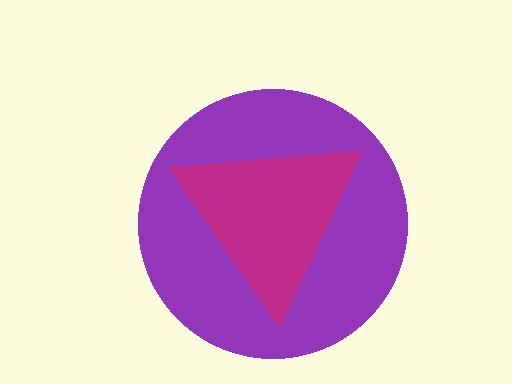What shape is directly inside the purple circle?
The magenta triangle.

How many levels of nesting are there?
2.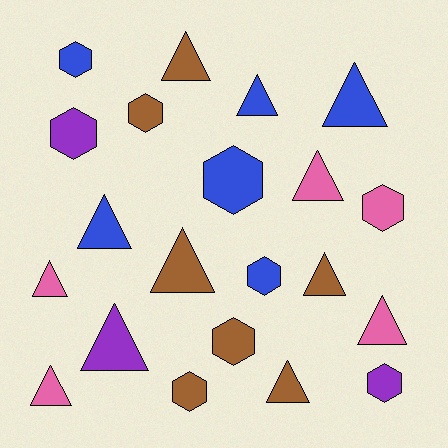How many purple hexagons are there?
There are 2 purple hexagons.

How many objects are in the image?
There are 21 objects.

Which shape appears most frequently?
Triangle, with 12 objects.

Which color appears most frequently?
Brown, with 7 objects.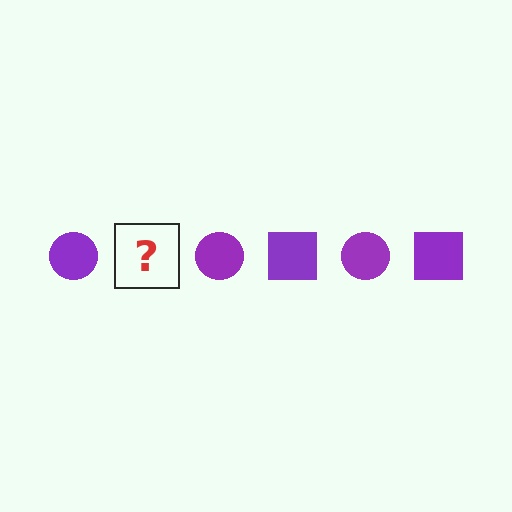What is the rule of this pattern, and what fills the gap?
The rule is that the pattern cycles through circle, square shapes in purple. The gap should be filled with a purple square.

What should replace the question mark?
The question mark should be replaced with a purple square.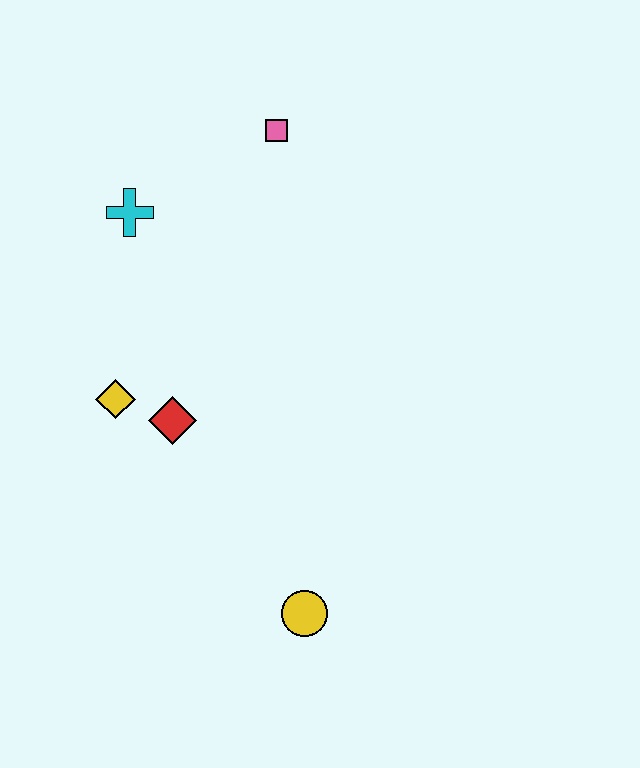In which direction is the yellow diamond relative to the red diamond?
The yellow diamond is to the left of the red diamond.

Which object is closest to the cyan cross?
The pink square is closest to the cyan cross.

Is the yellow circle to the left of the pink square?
No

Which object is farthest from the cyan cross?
The yellow circle is farthest from the cyan cross.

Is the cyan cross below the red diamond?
No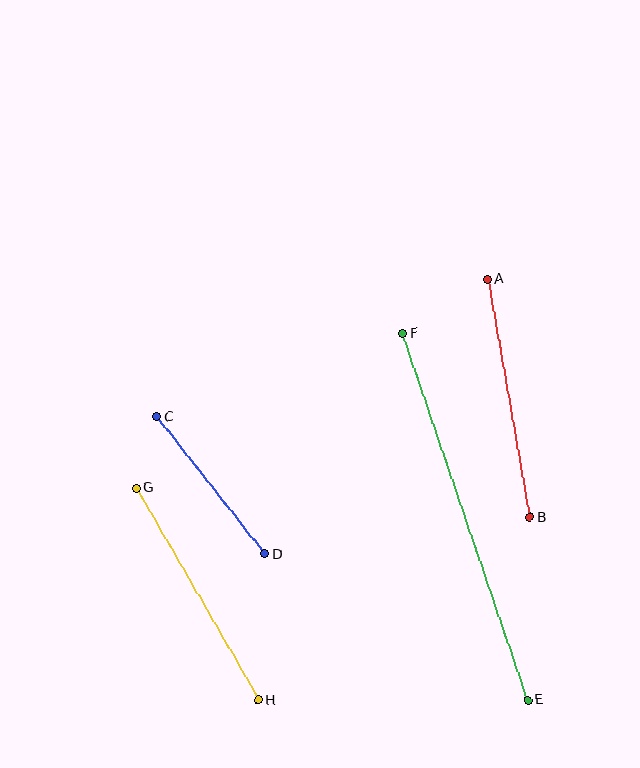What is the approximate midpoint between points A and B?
The midpoint is at approximately (508, 398) pixels.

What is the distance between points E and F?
The distance is approximately 388 pixels.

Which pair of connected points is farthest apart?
Points E and F are farthest apart.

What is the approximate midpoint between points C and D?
The midpoint is at approximately (211, 485) pixels.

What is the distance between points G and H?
The distance is approximately 245 pixels.